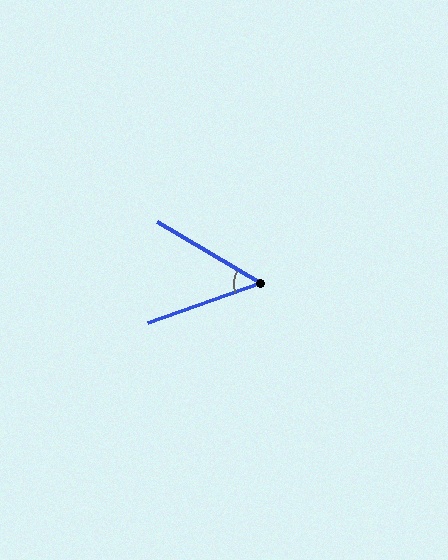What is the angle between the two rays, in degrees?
Approximately 50 degrees.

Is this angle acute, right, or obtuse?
It is acute.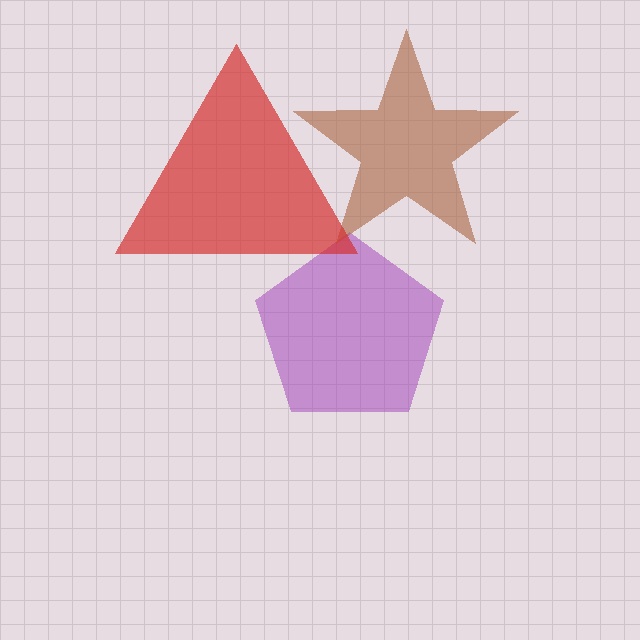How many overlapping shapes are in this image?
There are 3 overlapping shapes in the image.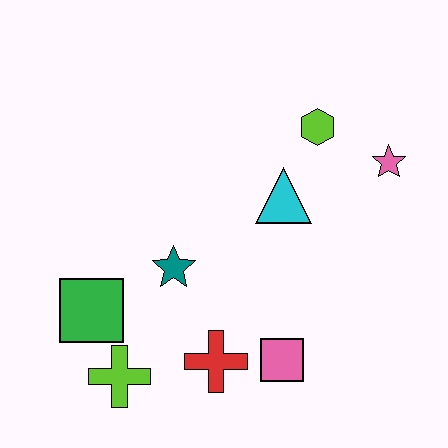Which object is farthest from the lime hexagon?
The lime cross is farthest from the lime hexagon.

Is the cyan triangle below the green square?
No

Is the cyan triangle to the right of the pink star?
No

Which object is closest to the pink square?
The red cross is closest to the pink square.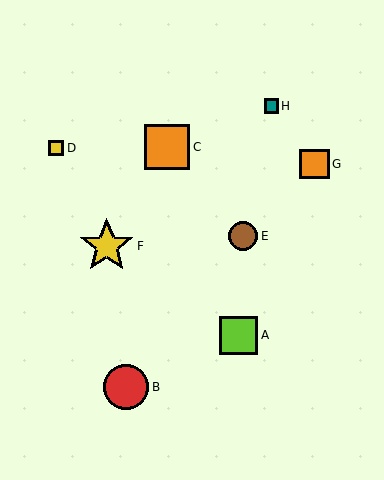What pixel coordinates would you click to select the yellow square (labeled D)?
Click at (56, 148) to select the yellow square D.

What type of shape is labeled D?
Shape D is a yellow square.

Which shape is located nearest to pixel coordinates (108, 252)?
The yellow star (labeled F) at (107, 246) is nearest to that location.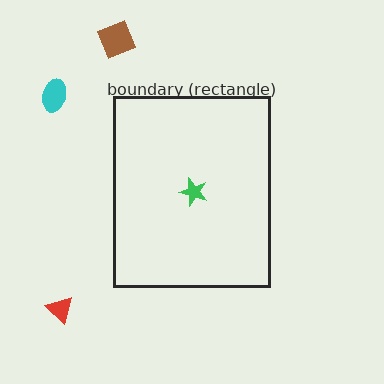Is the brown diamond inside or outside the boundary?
Outside.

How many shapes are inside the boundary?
1 inside, 3 outside.